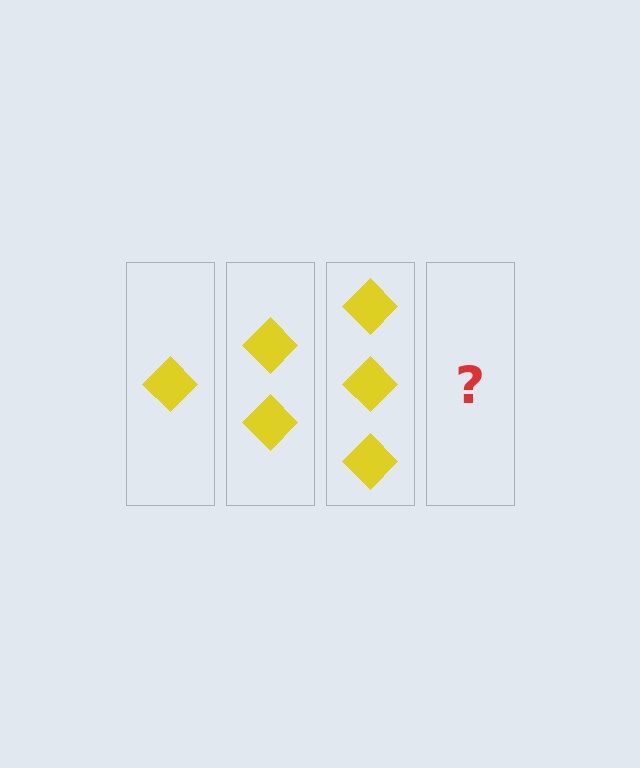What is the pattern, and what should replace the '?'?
The pattern is that each step adds one more diamond. The '?' should be 4 diamonds.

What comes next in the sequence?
The next element should be 4 diamonds.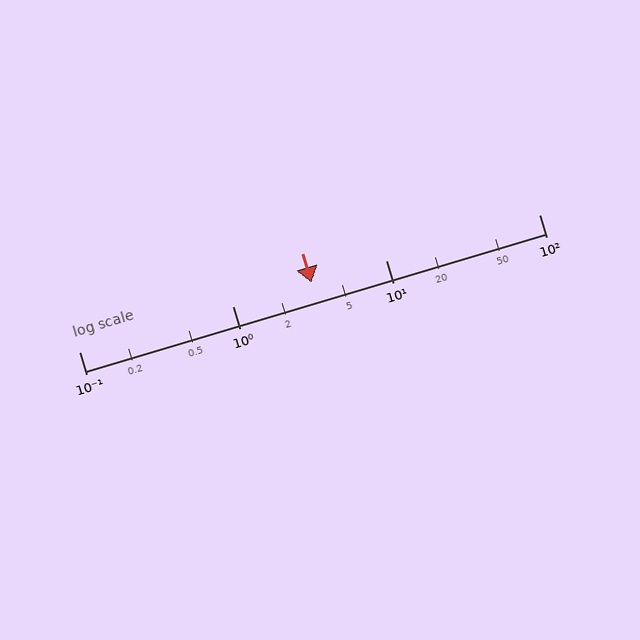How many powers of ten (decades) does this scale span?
The scale spans 3 decades, from 0.1 to 100.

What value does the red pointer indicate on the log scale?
The pointer indicates approximately 3.3.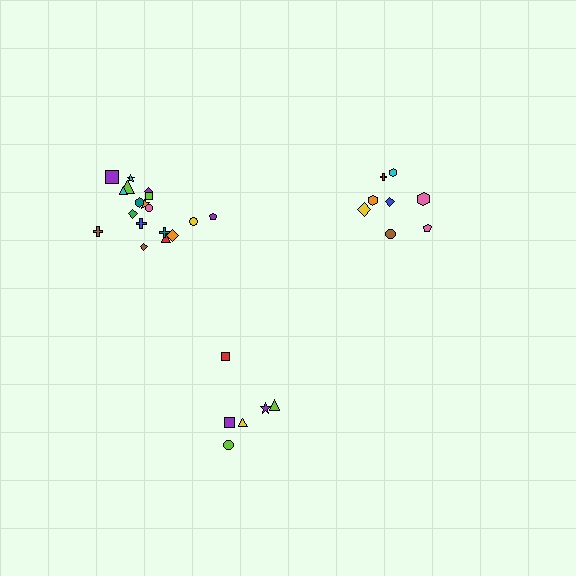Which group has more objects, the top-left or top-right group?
The top-left group.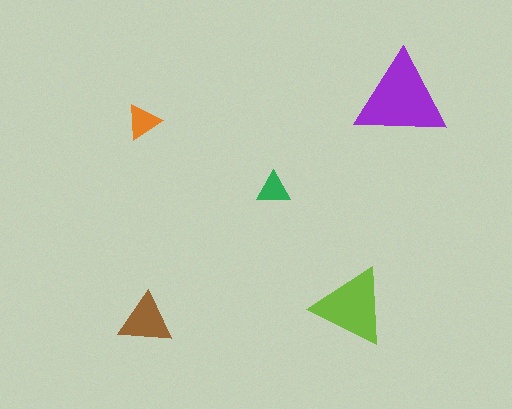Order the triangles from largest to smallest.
the purple one, the lime one, the brown one, the orange one, the green one.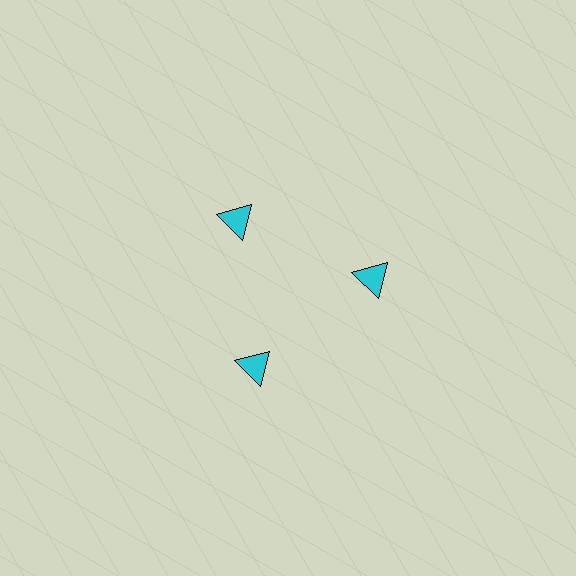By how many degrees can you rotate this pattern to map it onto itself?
The pattern maps onto itself every 120 degrees of rotation.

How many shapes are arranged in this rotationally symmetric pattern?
There are 3 shapes, arranged in 3 groups of 1.